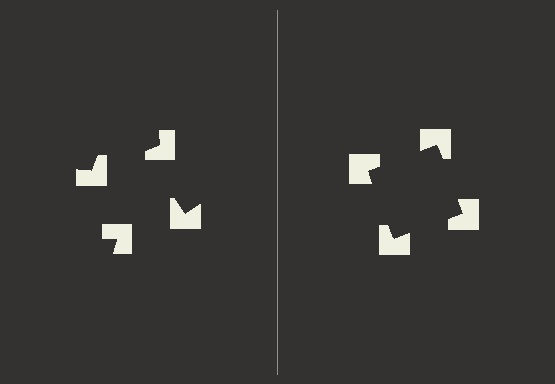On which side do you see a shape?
An illusory square appears on the right side. On the left side the wedge cuts are rotated, so no coherent shape forms.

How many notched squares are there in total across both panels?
8 — 4 on each side.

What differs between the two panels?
The notched squares are positioned identically on both sides; only the wedge orientations differ. On the right they align to a square; on the left they are misaligned.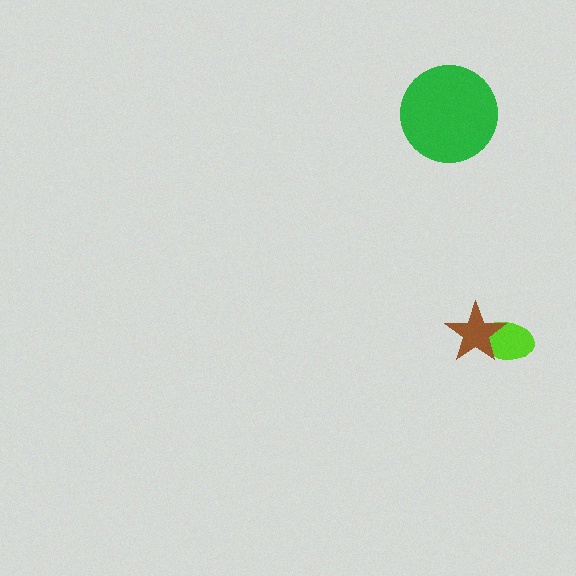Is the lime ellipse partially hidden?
Yes, it is partially covered by another shape.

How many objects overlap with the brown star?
1 object overlaps with the brown star.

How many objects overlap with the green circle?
0 objects overlap with the green circle.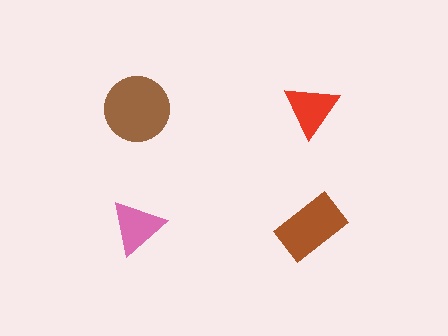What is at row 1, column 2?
A red triangle.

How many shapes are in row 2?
2 shapes.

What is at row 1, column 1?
A brown circle.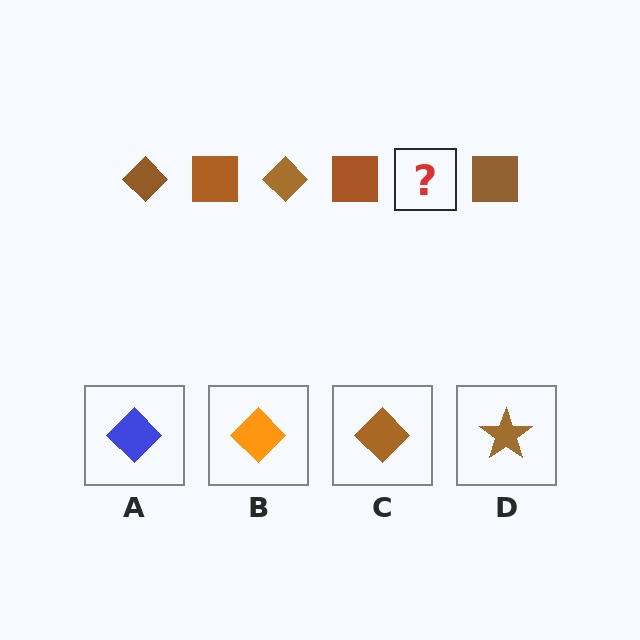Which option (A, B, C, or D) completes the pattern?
C.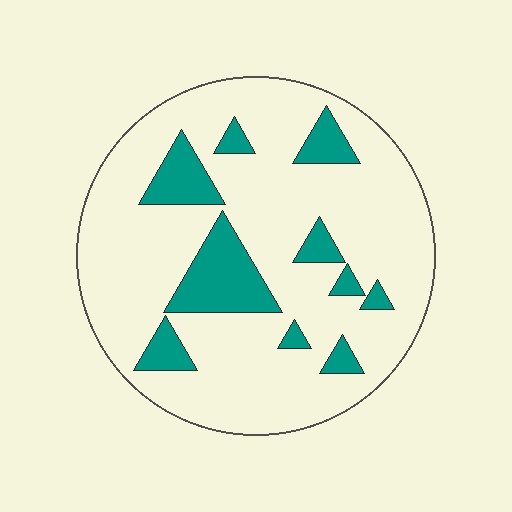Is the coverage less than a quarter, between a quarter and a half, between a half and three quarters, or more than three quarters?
Less than a quarter.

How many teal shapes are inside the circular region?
10.